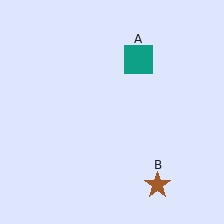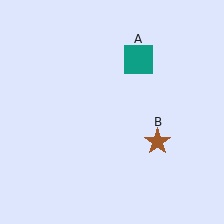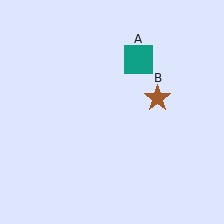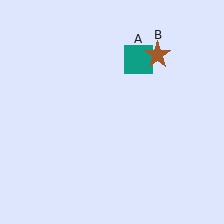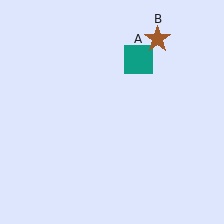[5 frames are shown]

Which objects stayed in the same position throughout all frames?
Teal square (object A) remained stationary.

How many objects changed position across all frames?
1 object changed position: brown star (object B).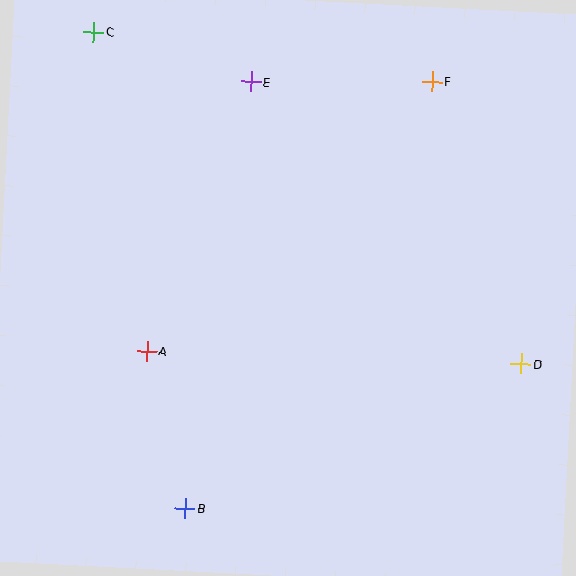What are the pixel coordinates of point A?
Point A is at (147, 351).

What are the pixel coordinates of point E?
Point E is at (251, 81).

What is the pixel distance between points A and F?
The distance between A and F is 393 pixels.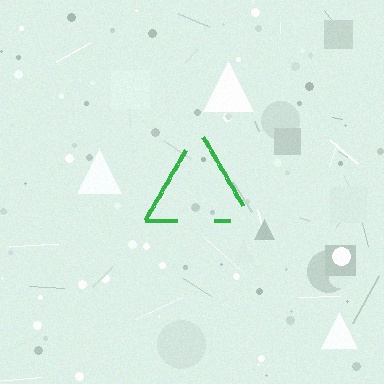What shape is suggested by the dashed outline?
The dashed outline suggests a triangle.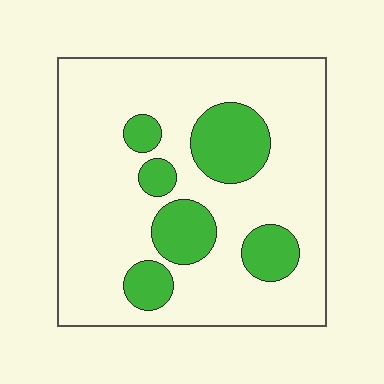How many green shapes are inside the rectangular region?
6.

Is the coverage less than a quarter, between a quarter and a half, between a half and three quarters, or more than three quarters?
Less than a quarter.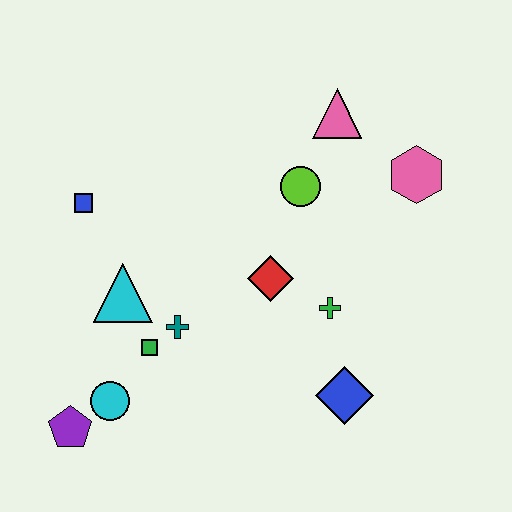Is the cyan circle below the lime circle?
Yes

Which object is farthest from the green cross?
The purple pentagon is farthest from the green cross.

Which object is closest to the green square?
The teal cross is closest to the green square.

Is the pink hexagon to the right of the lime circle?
Yes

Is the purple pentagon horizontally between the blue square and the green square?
No